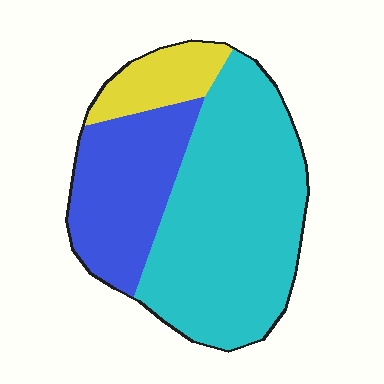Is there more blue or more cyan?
Cyan.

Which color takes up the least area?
Yellow, at roughly 10%.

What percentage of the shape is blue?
Blue takes up about one quarter (1/4) of the shape.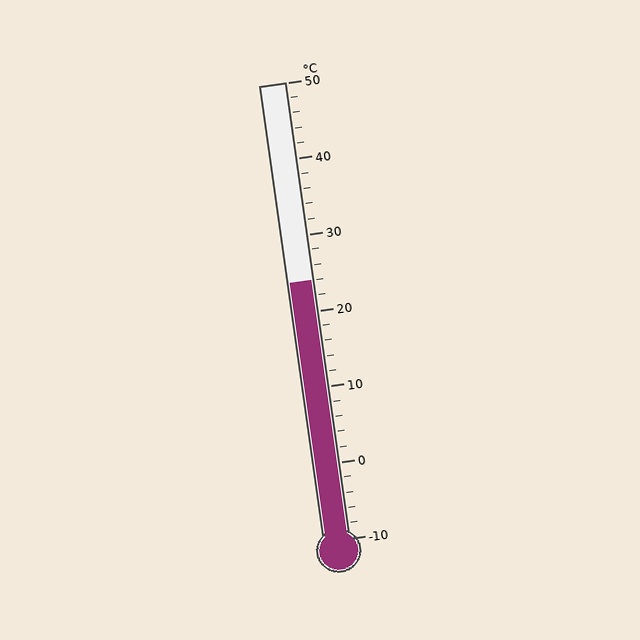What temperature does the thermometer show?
The thermometer shows approximately 24°C.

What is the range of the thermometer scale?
The thermometer scale ranges from -10°C to 50°C.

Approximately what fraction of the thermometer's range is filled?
The thermometer is filled to approximately 55% of its range.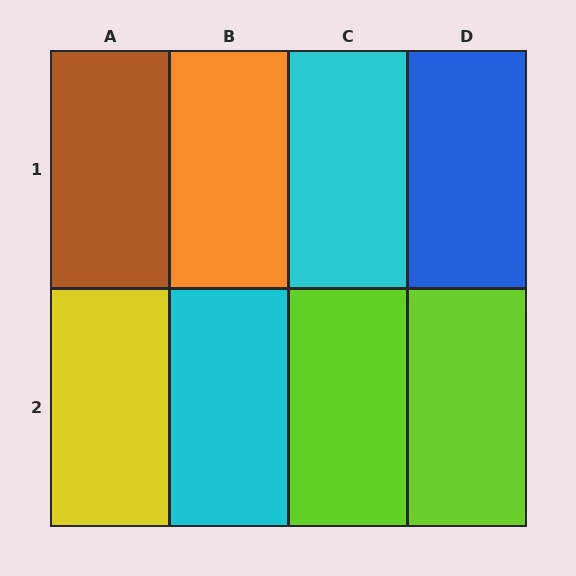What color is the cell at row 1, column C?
Cyan.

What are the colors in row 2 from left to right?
Yellow, cyan, lime, lime.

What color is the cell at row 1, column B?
Orange.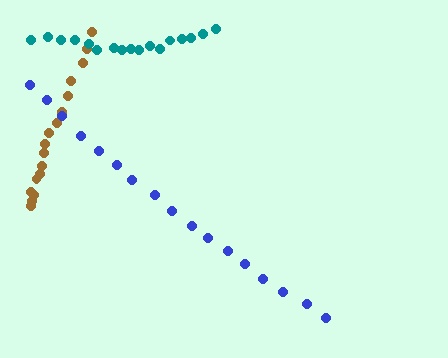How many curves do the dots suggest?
There are 3 distinct paths.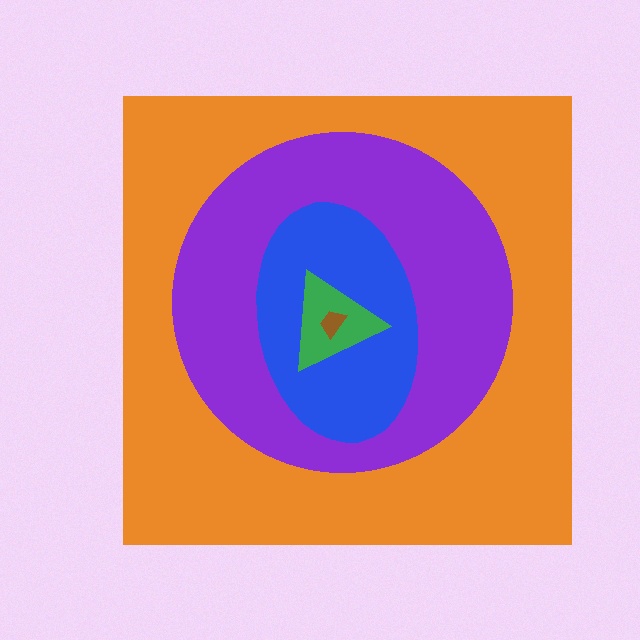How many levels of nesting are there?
5.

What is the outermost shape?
The orange square.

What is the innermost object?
The brown trapezoid.